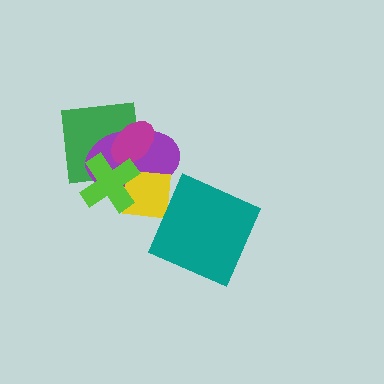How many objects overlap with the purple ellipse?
4 objects overlap with the purple ellipse.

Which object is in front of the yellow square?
The lime cross is in front of the yellow square.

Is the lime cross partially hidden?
No, no other shape covers it.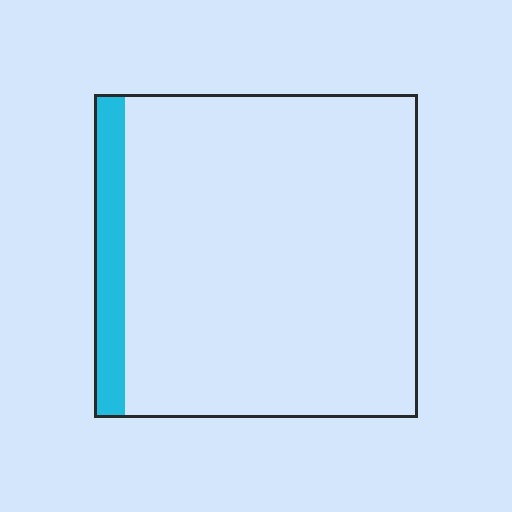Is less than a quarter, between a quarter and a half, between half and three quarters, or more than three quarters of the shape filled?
Less than a quarter.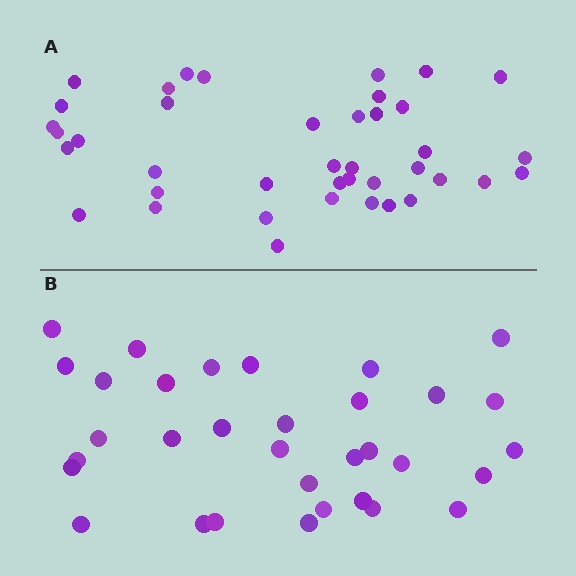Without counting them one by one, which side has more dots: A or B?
Region A (the top region) has more dots.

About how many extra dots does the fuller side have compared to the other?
Region A has roughly 8 or so more dots than region B.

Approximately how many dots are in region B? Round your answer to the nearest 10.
About 30 dots. (The exact count is 33, which rounds to 30.)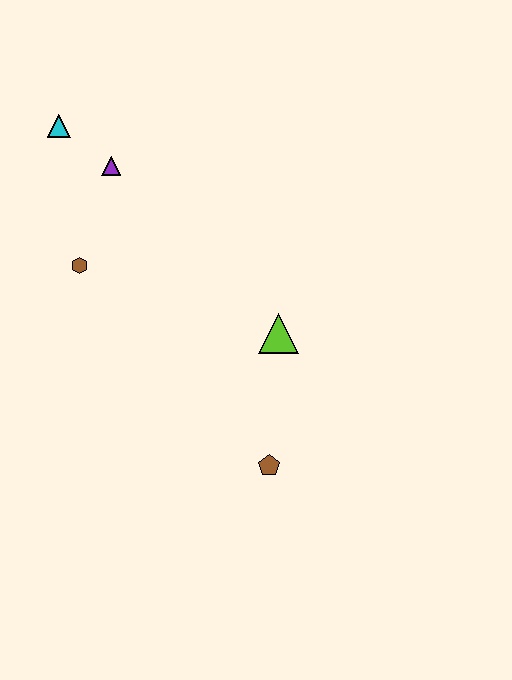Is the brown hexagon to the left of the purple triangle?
Yes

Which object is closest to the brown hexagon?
The purple triangle is closest to the brown hexagon.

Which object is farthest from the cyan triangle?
The brown pentagon is farthest from the cyan triangle.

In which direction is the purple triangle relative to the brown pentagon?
The purple triangle is above the brown pentagon.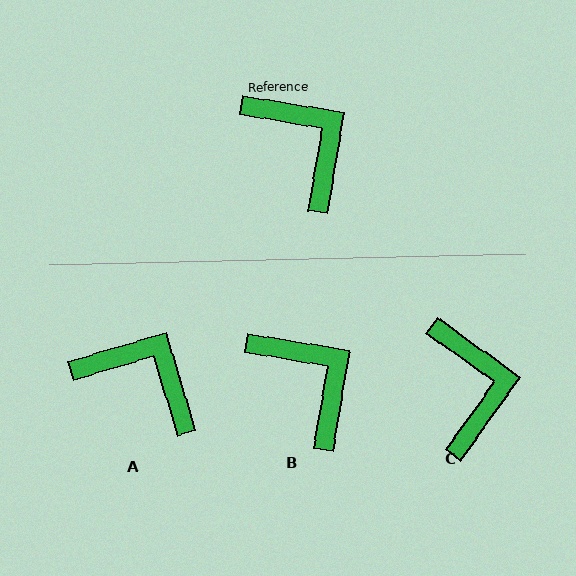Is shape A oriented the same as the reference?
No, it is off by about 26 degrees.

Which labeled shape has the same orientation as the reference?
B.